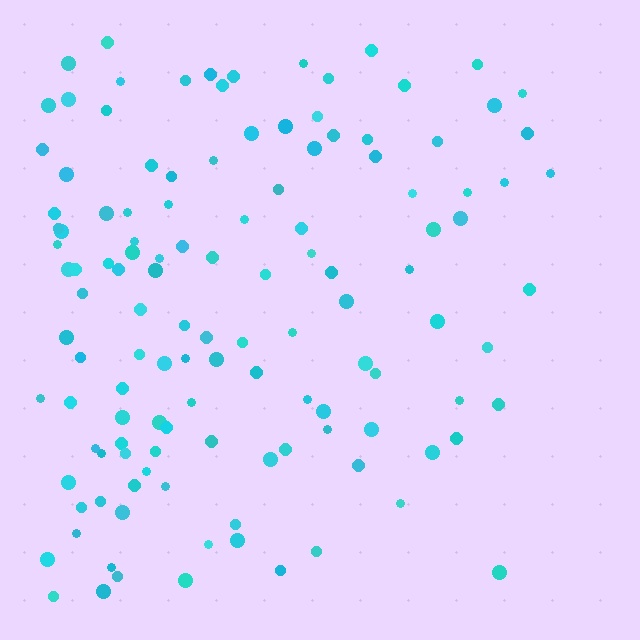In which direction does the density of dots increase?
From right to left, with the left side densest.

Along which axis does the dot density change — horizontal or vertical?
Horizontal.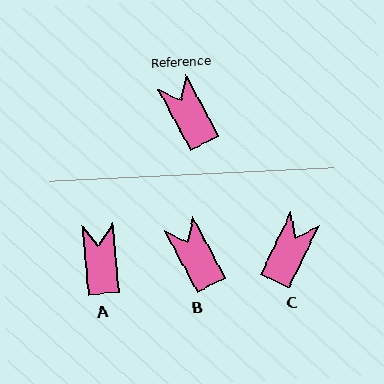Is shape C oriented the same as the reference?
No, it is off by about 54 degrees.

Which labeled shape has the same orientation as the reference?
B.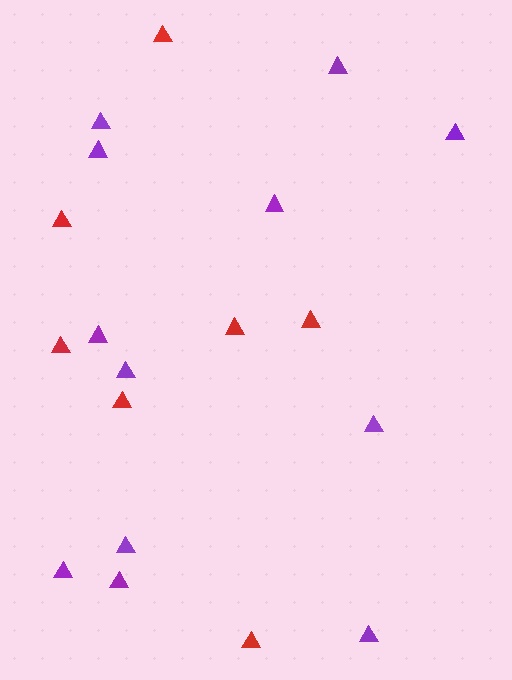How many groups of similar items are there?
There are 2 groups: one group of red triangles (7) and one group of purple triangles (12).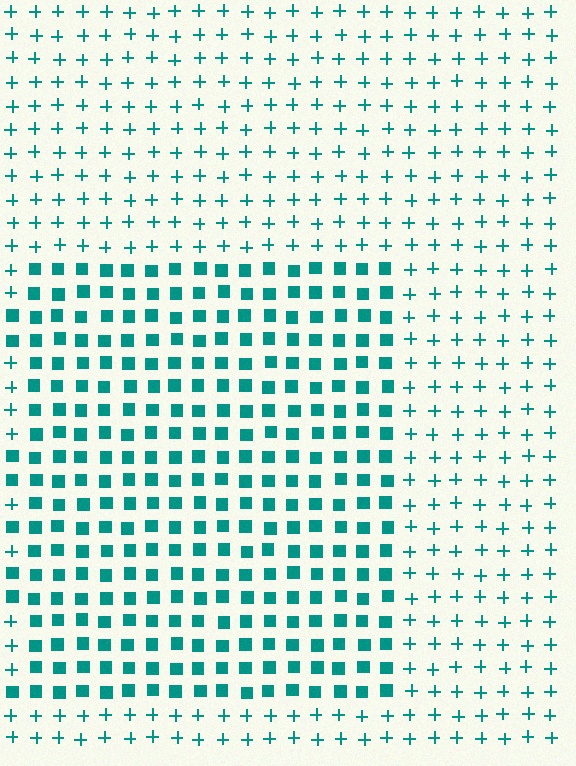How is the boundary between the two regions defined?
The boundary is defined by a change in element shape: squares inside vs. plus signs outside. All elements share the same color and spacing.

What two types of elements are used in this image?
The image uses squares inside the rectangle region and plus signs outside it.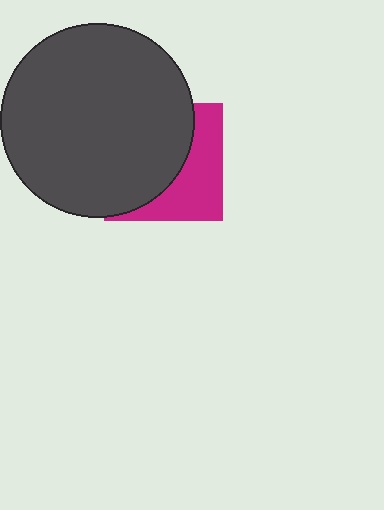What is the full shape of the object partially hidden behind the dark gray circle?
The partially hidden object is a magenta square.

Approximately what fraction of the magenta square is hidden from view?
Roughly 59% of the magenta square is hidden behind the dark gray circle.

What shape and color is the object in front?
The object in front is a dark gray circle.